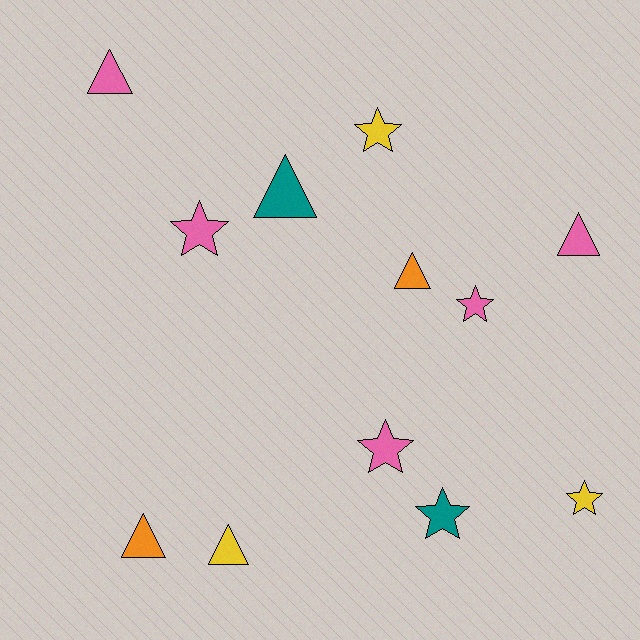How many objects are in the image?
There are 12 objects.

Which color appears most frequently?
Pink, with 5 objects.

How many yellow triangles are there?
There is 1 yellow triangle.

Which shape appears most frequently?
Triangle, with 6 objects.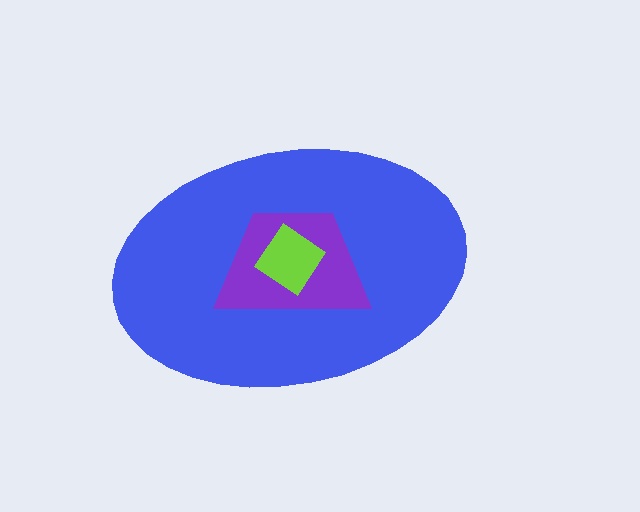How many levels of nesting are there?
3.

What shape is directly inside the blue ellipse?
The purple trapezoid.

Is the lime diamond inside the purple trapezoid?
Yes.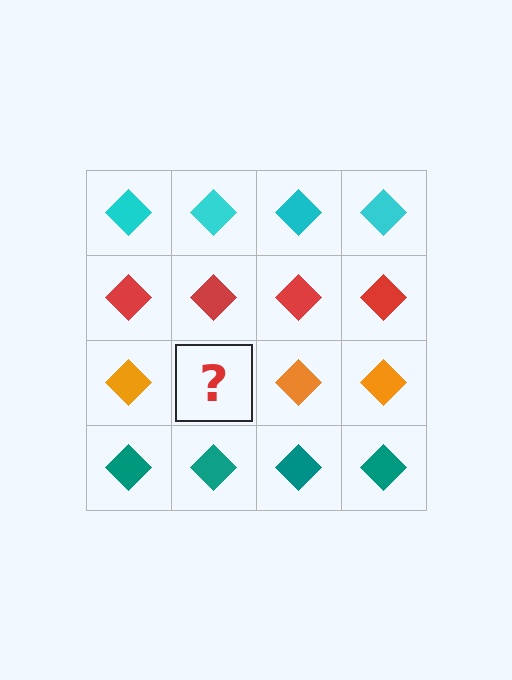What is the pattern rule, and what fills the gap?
The rule is that each row has a consistent color. The gap should be filled with an orange diamond.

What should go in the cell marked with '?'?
The missing cell should contain an orange diamond.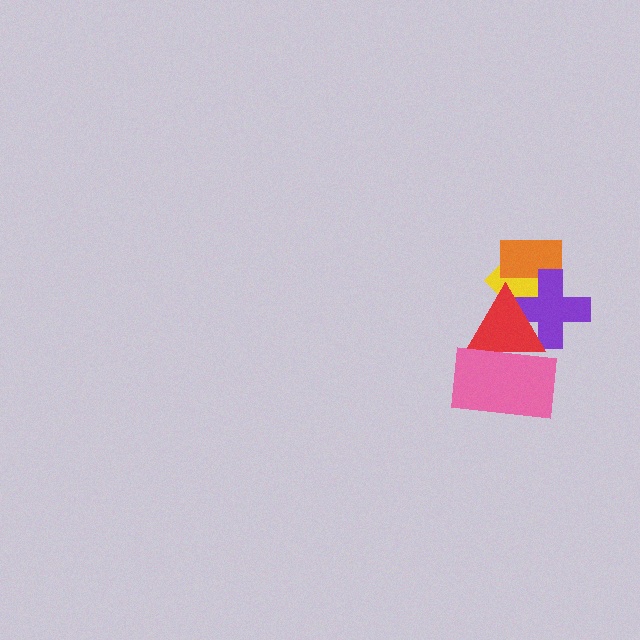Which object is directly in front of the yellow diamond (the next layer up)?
The orange rectangle is directly in front of the yellow diamond.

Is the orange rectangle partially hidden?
Yes, it is partially covered by another shape.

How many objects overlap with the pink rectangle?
1 object overlaps with the pink rectangle.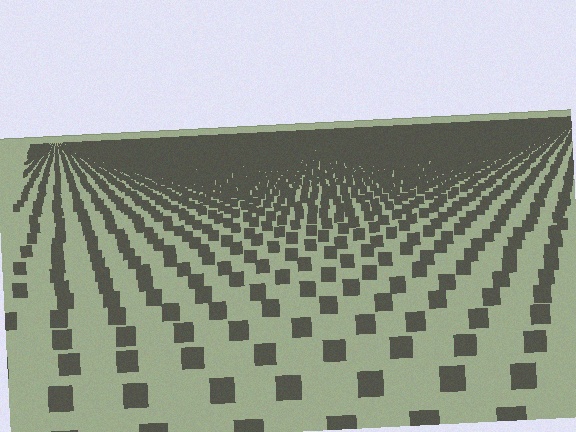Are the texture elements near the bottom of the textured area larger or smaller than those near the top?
Larger. Near the bottom, elements are closer to the viewer and appear at a bigger on-screen size.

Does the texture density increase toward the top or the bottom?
Density increases toward the top.